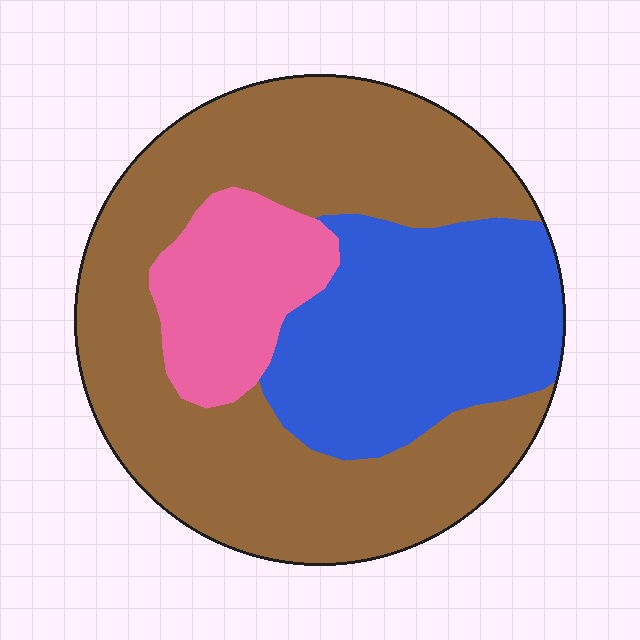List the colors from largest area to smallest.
From largest to smallest: brown, blue, pink.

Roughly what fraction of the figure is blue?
Blue covers around 30% of the figure.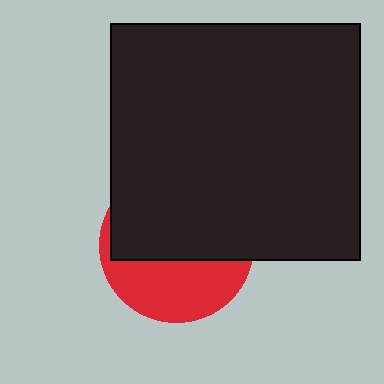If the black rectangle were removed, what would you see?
You would see the complete red circle.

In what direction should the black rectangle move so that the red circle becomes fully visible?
The black rectangle should move up. That is the shortest direction to clear the overlap and leave the red circle fully visible.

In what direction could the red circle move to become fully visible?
The red circle could move down. That would shift it out from behind the black rectangle entirely.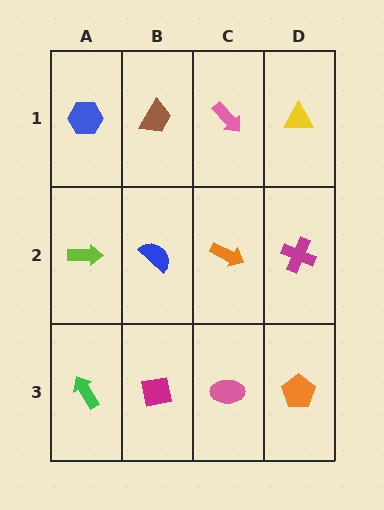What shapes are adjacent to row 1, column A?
A lime arrow (row 2, column A), a brown trapezoid (row 1, column B).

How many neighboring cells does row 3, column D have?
2.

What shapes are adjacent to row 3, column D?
A magenta cross (row 2, column D), a pink ellipse (row 3, column C).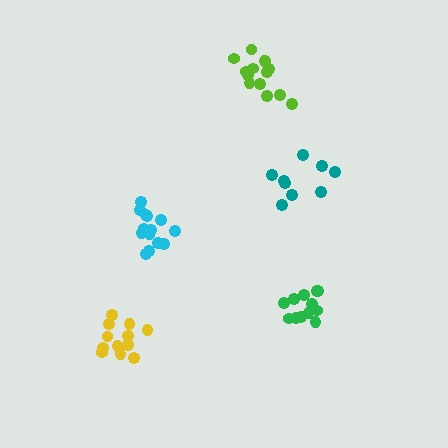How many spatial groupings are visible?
There are 5 spatial groupings.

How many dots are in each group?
Group 1: 9 dots, Group 2: 12 dots, Group 3: 14 dots, Group 4: 12 dots, Group 5: 14 dots (61 total).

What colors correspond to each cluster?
The clusters are colored: teal, green, cyan, yellow, lime.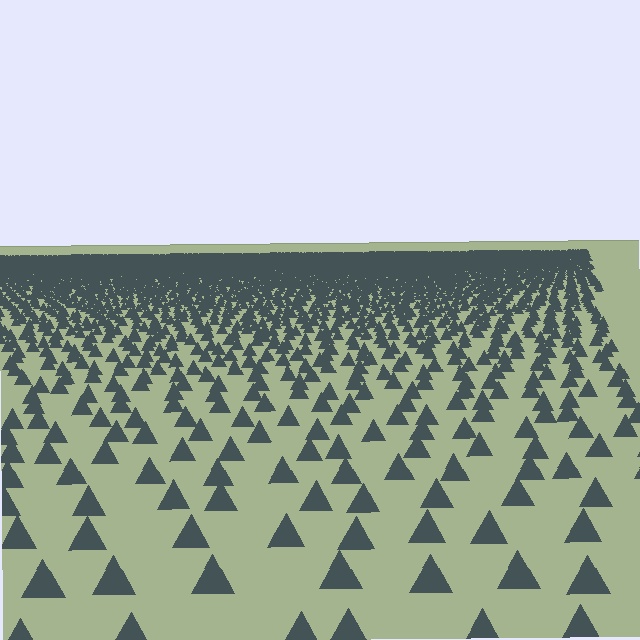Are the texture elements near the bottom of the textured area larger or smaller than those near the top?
Larger. Near the bottom, elements are closer to the viewer and appear at a bigger on-screen size.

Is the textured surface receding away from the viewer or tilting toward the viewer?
The surface is receding away from the viewer. Texture elements get smaller and denser toward the top.